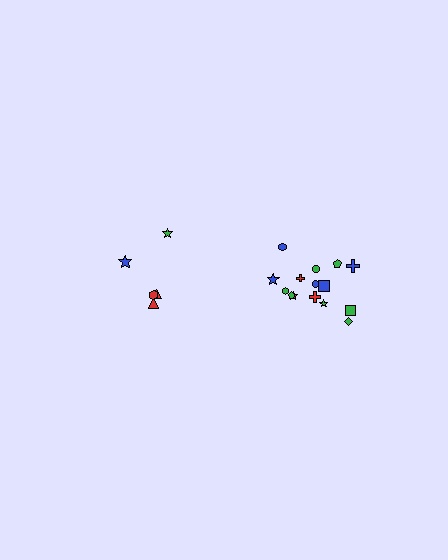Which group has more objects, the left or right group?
The right group.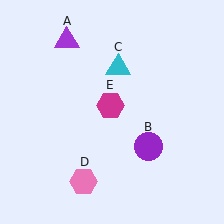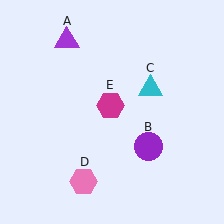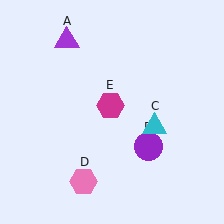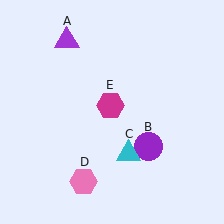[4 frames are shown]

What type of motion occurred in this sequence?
The cyan triangle (object C) rotated clockwise around the center of the scene.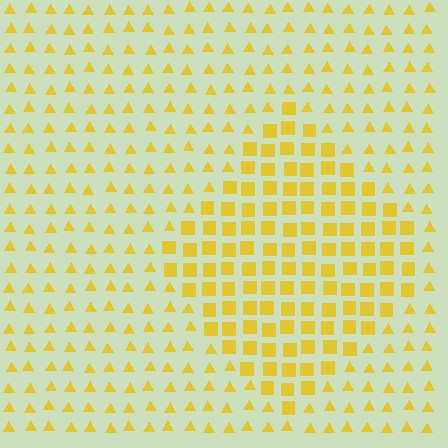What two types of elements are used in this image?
The image uses squares inside the diamond region and triangles outside it.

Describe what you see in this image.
The image is filled with small yellow elements arranged in a uniform grid. A diamond-shaped region contains squares, while the surrounding area contains triangles. The boundary is defined purely by the change in element shape.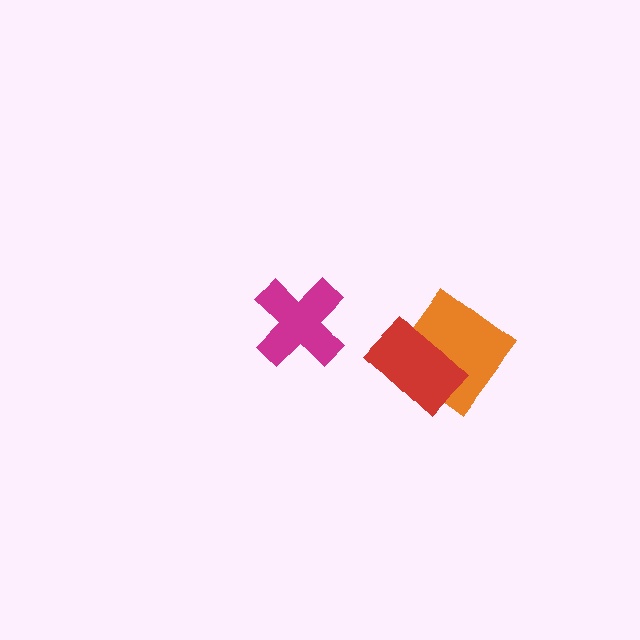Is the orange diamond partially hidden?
Yes, it is partially covered by another shape.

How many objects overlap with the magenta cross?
0 objects overlap with the magenta cross.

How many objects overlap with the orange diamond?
1 object overlaps with the orange diamond.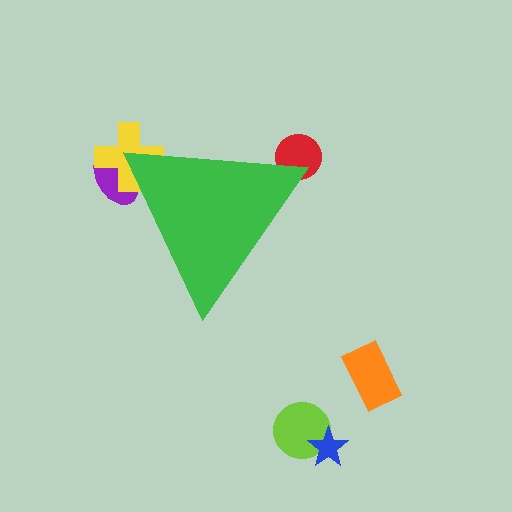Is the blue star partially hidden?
No, the blue star is fully visible.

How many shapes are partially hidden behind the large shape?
3 shapes are partially hidden.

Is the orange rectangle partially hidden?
No, the orange rectangle is fully visible.